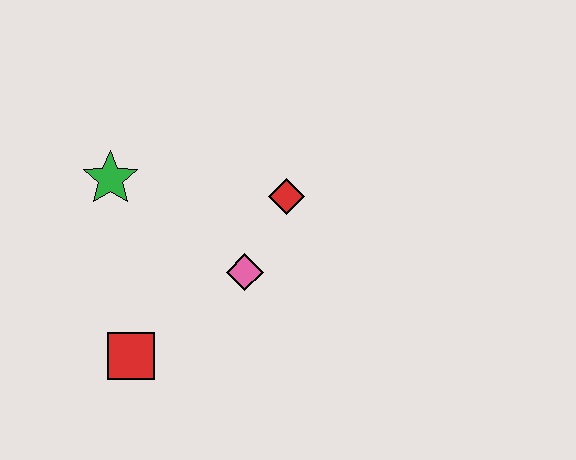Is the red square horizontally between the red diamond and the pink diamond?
No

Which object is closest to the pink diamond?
The red diamond is closest to the pink diamond.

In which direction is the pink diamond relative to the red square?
The pink diamond is to the right of the red square.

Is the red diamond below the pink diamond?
No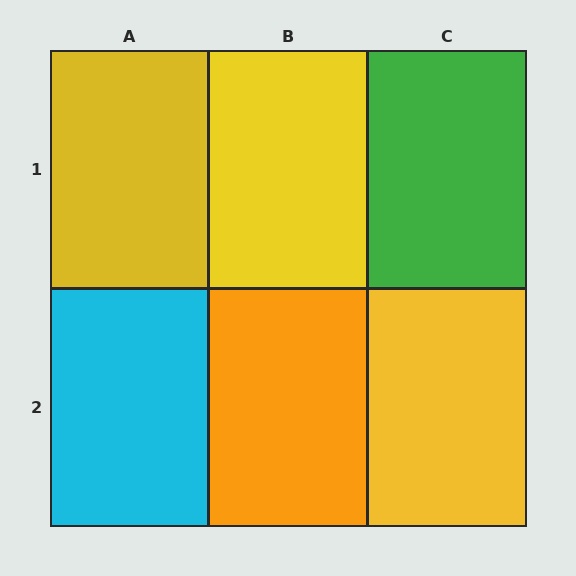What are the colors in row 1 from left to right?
Yellow, yellow, green.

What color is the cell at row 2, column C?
Yellow.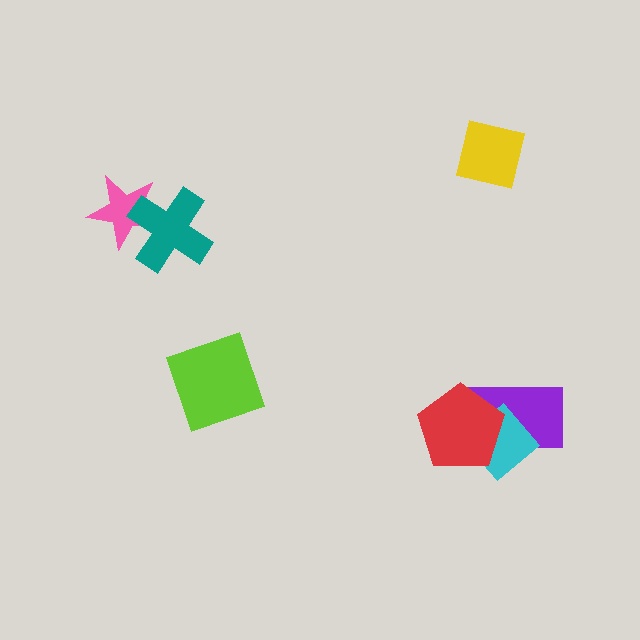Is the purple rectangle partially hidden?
Yes, it is partially covered by another shape.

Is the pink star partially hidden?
Yes, it is partially covered by another shape.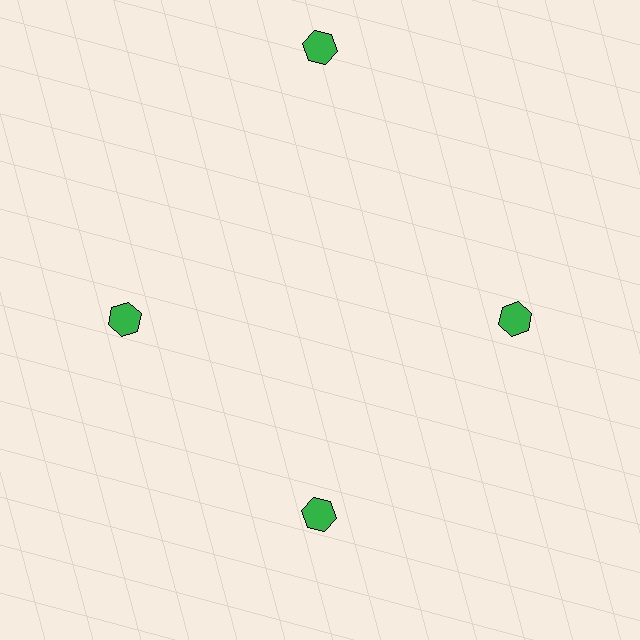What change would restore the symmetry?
The symmetry would be restored by moving it inward, back onto the ring so that all 4 hexagons sit at equal angles and equal distance from the center.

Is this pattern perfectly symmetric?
No. The 4 green hexagons are arranged in a ring, but one element near the 12 o'clock position is pushed outward from the center, breaking the 4-fold rotational symmetry.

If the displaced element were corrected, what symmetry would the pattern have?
It would have 4-fold rotational symmetry — the pattern would map onto itself every 90 degrees.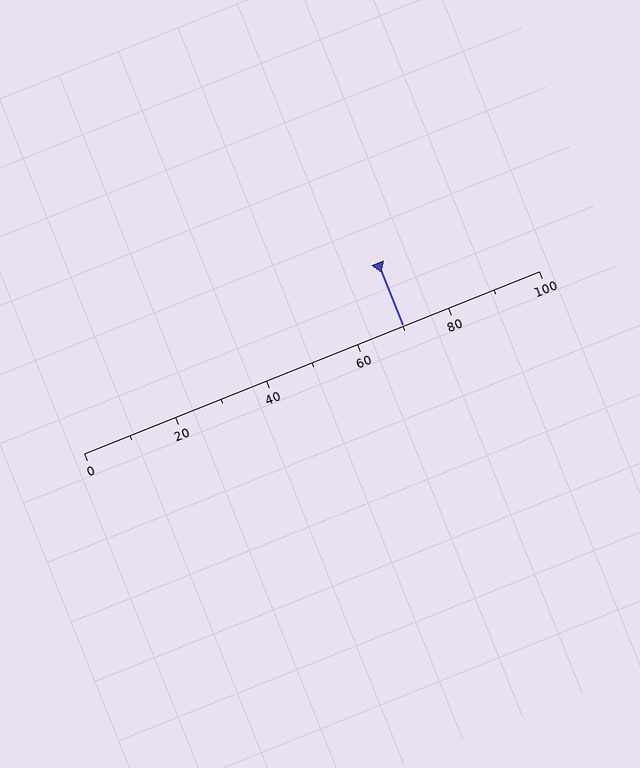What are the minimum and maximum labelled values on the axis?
The axis runs from 0 to 100.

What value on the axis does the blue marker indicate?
The marker indicates approximately 70.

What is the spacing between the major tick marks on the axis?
The major ticks are spaced 20 apart.